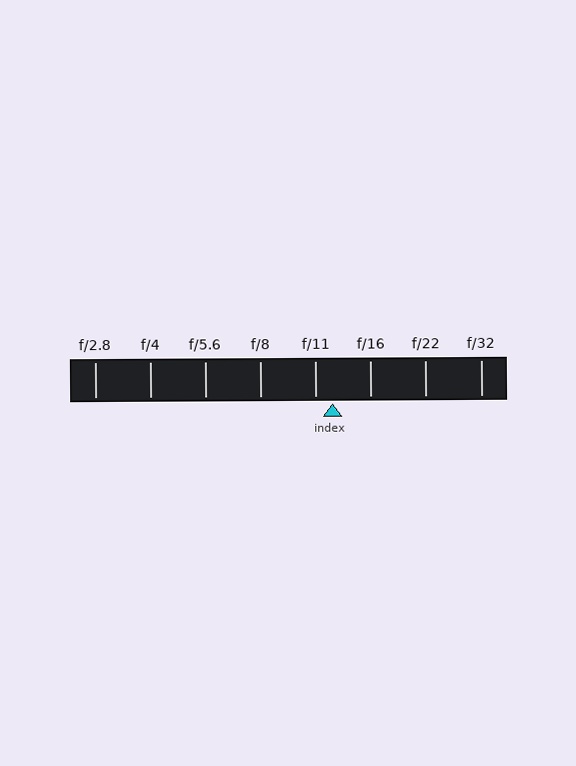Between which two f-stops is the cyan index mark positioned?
The index mark is between f/11 and f/16.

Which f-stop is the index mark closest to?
The index mark is closest to f/11.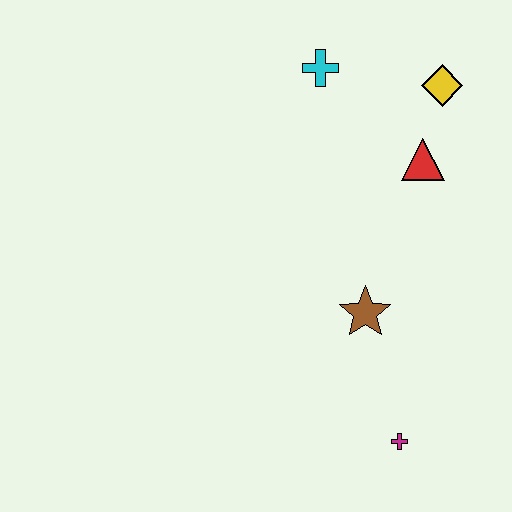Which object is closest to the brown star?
The magenta cross is closest to the brown star.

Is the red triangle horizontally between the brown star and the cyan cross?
No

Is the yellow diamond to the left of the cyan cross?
No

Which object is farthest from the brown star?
The cyan cross is farthest from the brown star.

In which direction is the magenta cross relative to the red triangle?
The magenta cross is below the red triangle.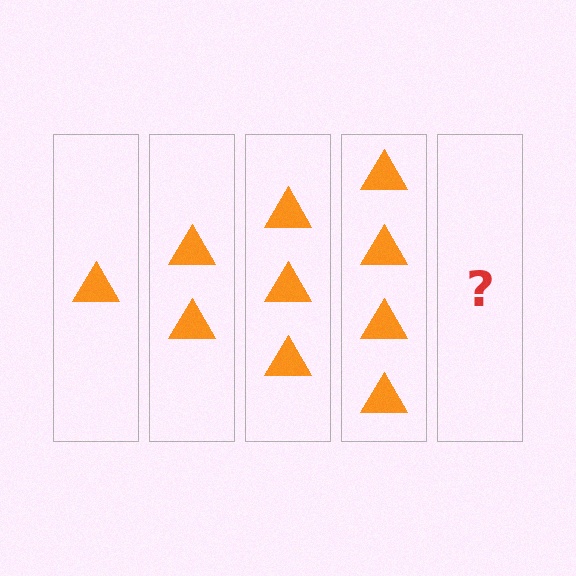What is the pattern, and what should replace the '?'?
The pattern is that each step adds one more triangle. The '?' should be 5 triangles.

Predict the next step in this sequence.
The next step is 5 triangles.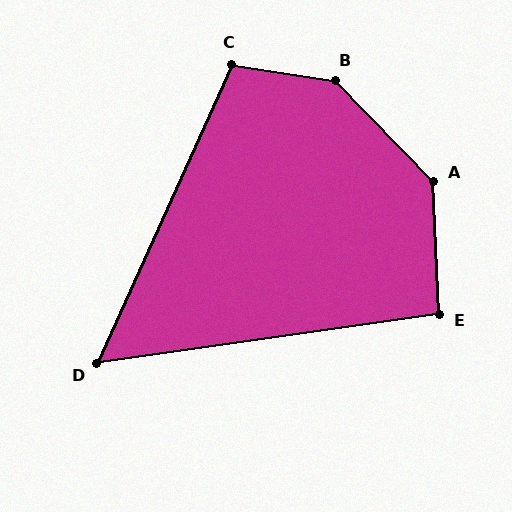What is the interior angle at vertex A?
Approximately 138 degrees (obtuse).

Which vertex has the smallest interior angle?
D, at approximately 57 degrees.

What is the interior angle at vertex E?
Approximately 96 degrees (obtuse).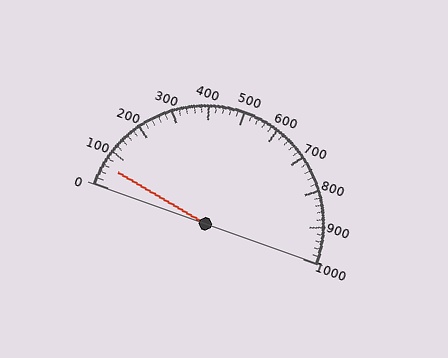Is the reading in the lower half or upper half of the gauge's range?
The reading is in the lower half of the range (0 to 1000).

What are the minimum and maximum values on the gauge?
The gauge ranges from 0 to 1000.